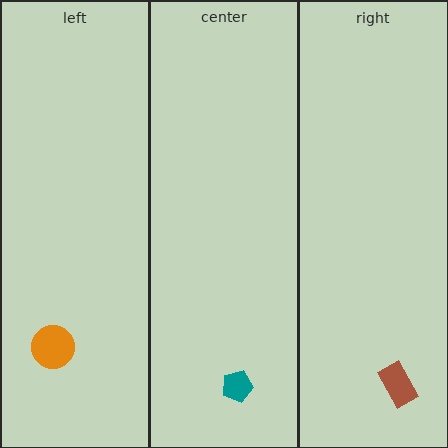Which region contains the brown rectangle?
The right region.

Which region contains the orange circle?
The left region.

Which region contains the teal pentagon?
The center region.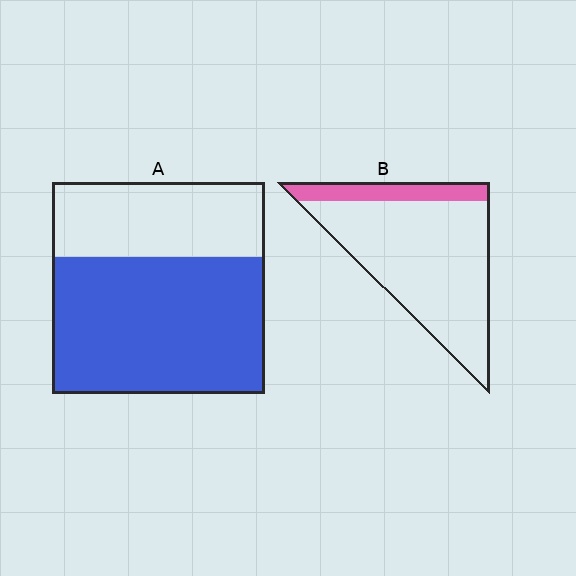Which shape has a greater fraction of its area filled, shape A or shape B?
Shape A.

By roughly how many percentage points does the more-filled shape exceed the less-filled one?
By roughly 50 percentage points (A over B).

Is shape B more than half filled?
No.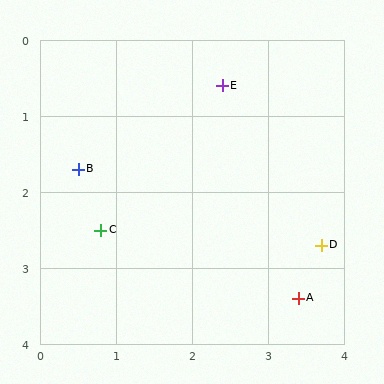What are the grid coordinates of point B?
Point B is at approximately (0.5, 1.7).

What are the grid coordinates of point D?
Point D is at approximately (3.7, 2.7).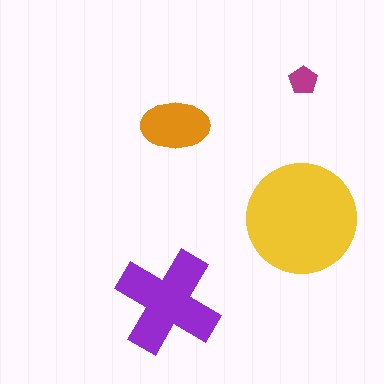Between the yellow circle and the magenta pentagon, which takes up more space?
The yellow circle.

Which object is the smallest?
The magenta pentagon.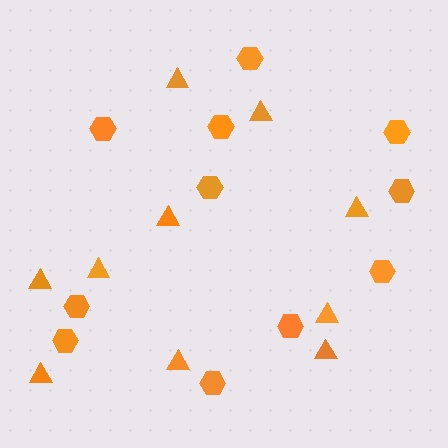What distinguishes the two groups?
There are 2 groups: one group of triangles (10) and one group of hexagons (11).